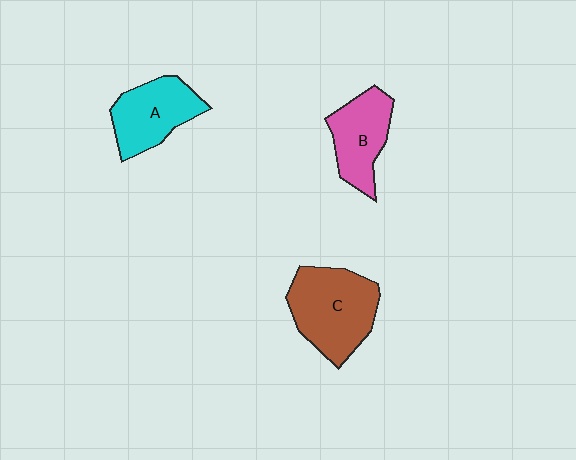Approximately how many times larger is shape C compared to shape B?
Approximately 1.4 times.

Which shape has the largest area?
Shape C (brown).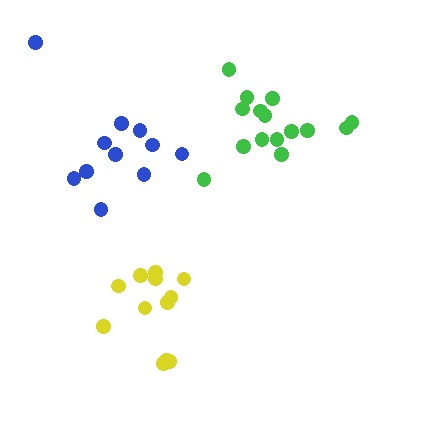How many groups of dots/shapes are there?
There are 3 groups.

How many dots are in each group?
Group 1: 12 dots, Group 2: 15 dots, Group 3: 11 dots (38 total).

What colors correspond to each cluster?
The clusters are colored: yellow, green, blue.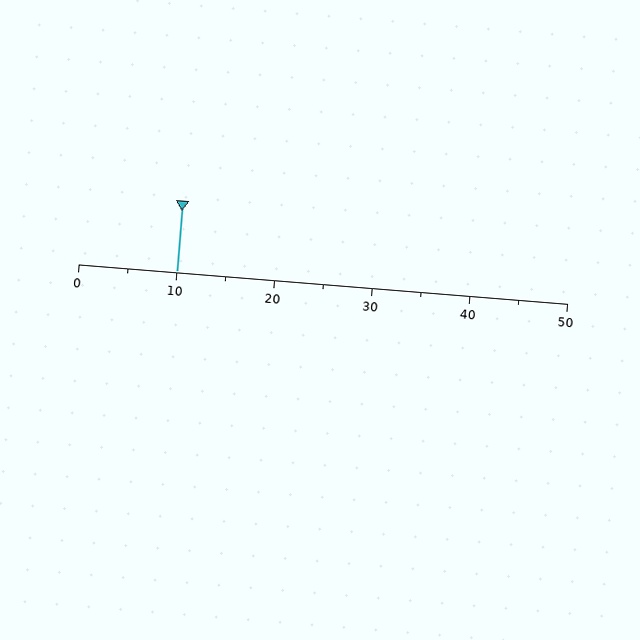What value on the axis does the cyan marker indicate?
The marker indicates approximately 10.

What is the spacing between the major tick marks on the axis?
The major ticks are spaced 10 apart.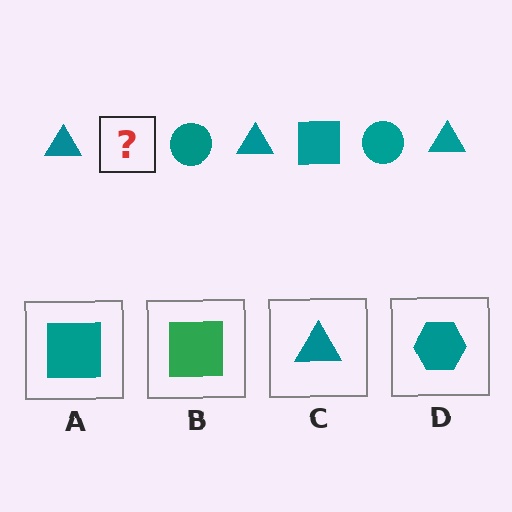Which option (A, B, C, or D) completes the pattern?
A.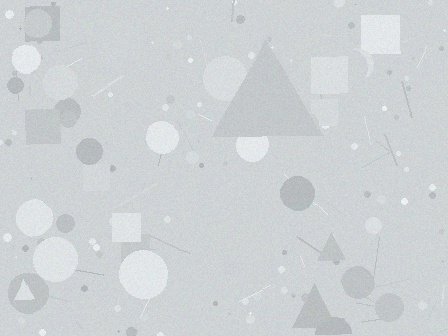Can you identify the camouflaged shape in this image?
The camouflaged shape is a triangle.